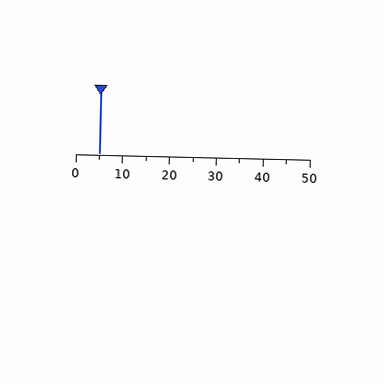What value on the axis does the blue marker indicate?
The marker indicates approximately 5.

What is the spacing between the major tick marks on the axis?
The major ticks are spaced 10 apart.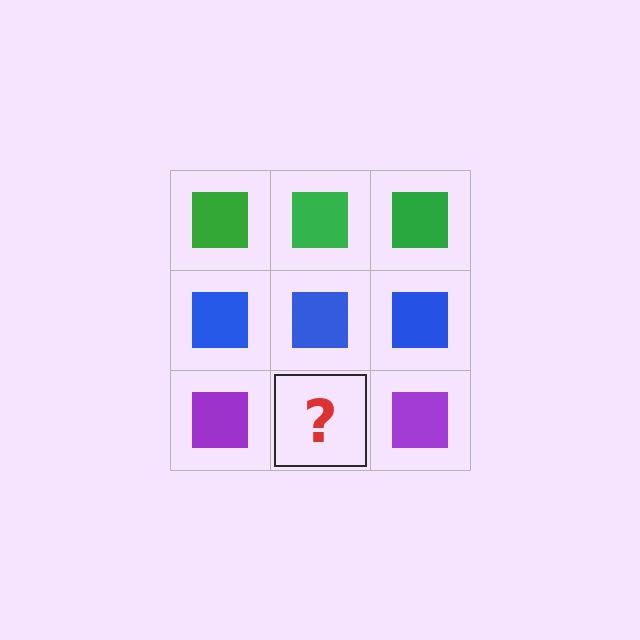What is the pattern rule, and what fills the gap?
The rule is that each row has a consistent color. The gap should be filled with a purple square.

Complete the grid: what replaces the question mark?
The question mark should be replaced with a purple square.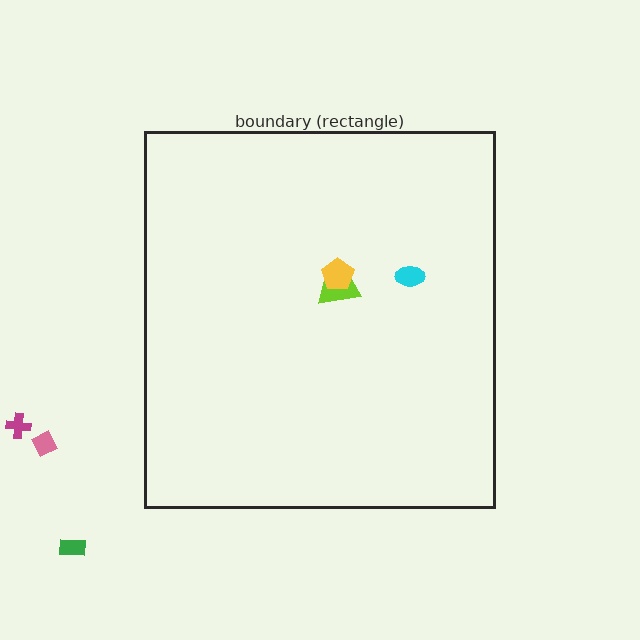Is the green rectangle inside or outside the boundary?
Outside.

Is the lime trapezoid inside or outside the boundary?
Inside.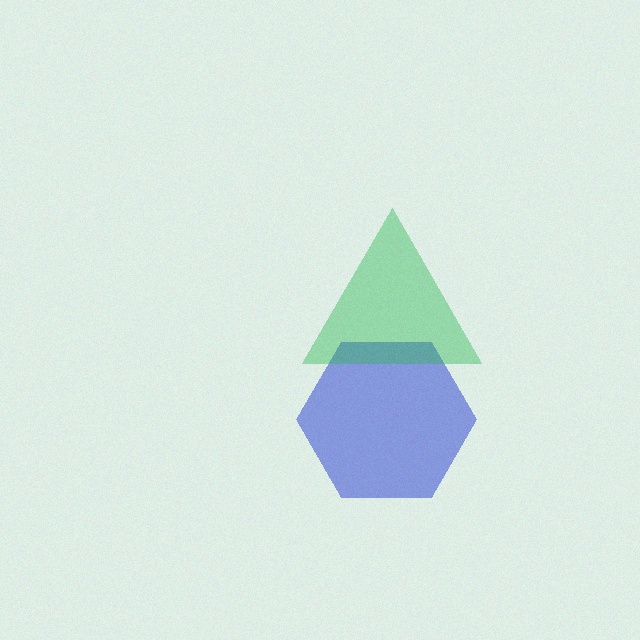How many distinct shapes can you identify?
There are 2 distinct shapes: a blue hexagon, a green triangle.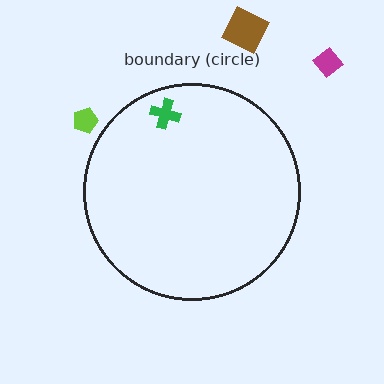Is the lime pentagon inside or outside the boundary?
Outside.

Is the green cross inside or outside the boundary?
Inside.